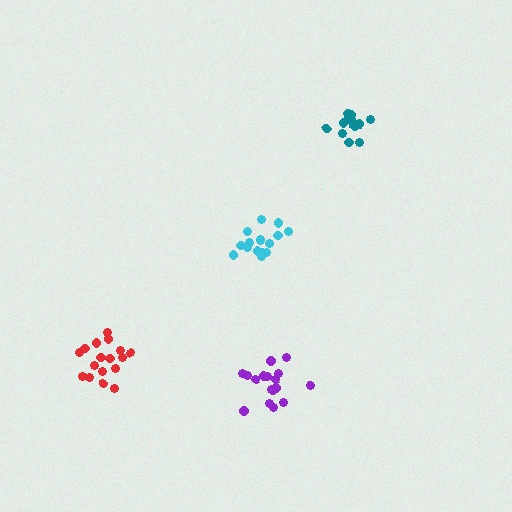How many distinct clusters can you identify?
There are 4 distinct clusters.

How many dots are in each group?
Group 1: 17 dots, Group 2: 18 dots, Group 3: 16 dots, Group 4: 13 dots (64 total).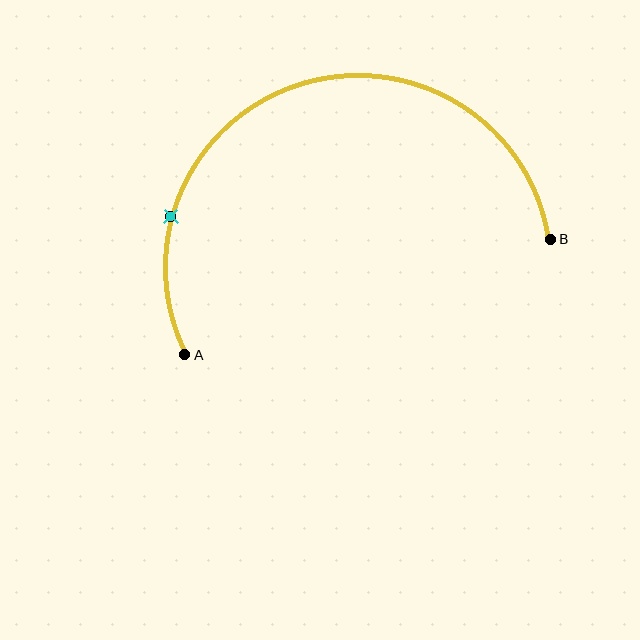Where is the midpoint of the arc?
The arc midpoint is the point on the curve farthest from the straight line joining A and B. It sits above that line.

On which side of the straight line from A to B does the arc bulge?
The arc bulges above the straight line connecting A and B.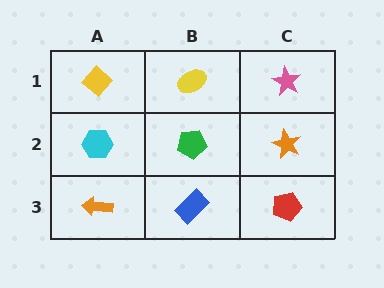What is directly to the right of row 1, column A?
A yellow ellipse.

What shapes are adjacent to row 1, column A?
A cyan hexagon (row 2, column A), a yellow ellipse (row 1, column B).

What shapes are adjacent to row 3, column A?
A cyan hexagon (row 2, column A), a blue rectangle (row 3, column B).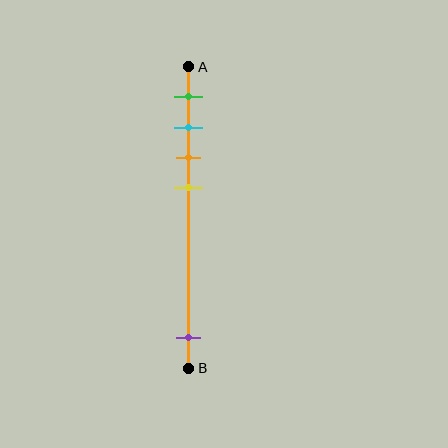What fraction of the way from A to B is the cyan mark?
The cyan mark is approximately 20% (0.2) of the way from A to B.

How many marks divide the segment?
There are 5 marks dividing the segment.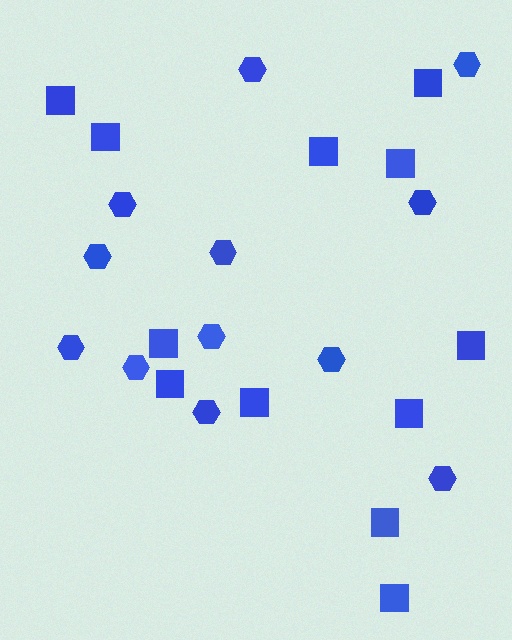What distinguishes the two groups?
There are 2 groups: one group of hexagons (12) and one group of squares (12).